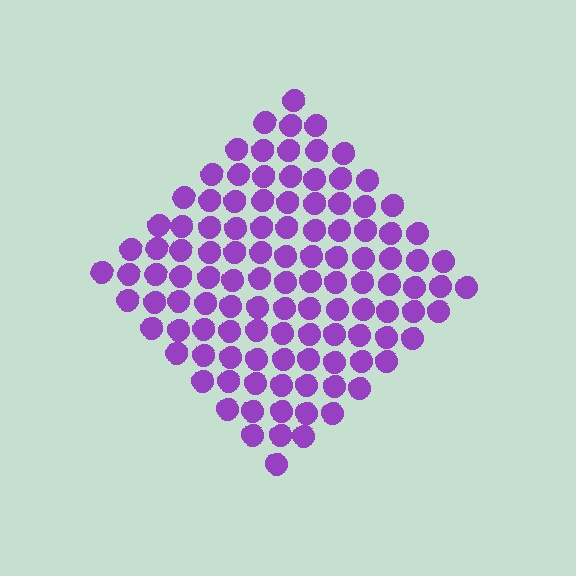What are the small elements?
The small elements are circles.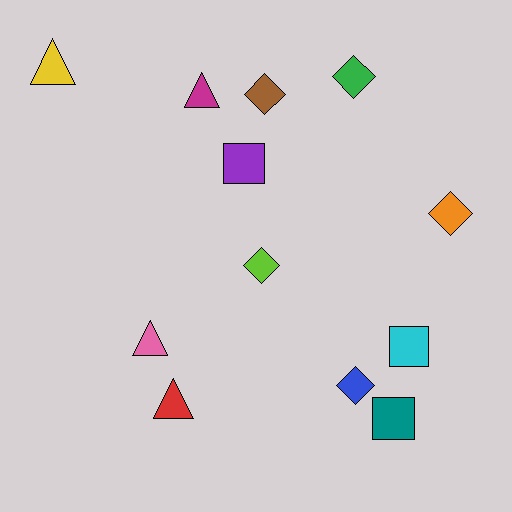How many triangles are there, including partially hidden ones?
There are 4 triangles.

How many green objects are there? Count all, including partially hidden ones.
There is 1 green object.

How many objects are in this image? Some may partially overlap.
There are 12 objects.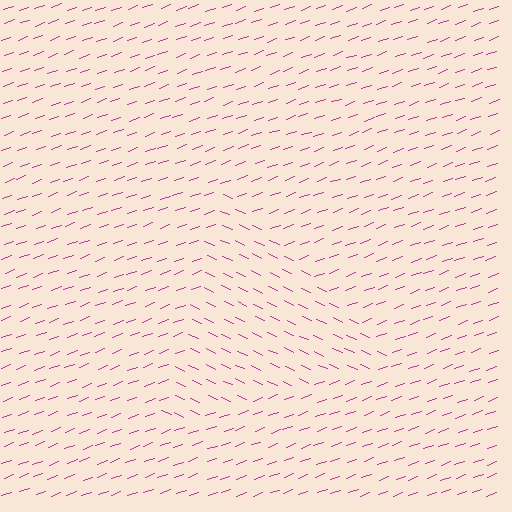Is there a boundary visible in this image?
Yes, there is a texture boundary formed by a change in line orientation.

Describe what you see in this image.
The image is filled with small magenta line segments. A triangle region in the image has lines oriented differently from the surrounding lines, creating a visible texture boundary.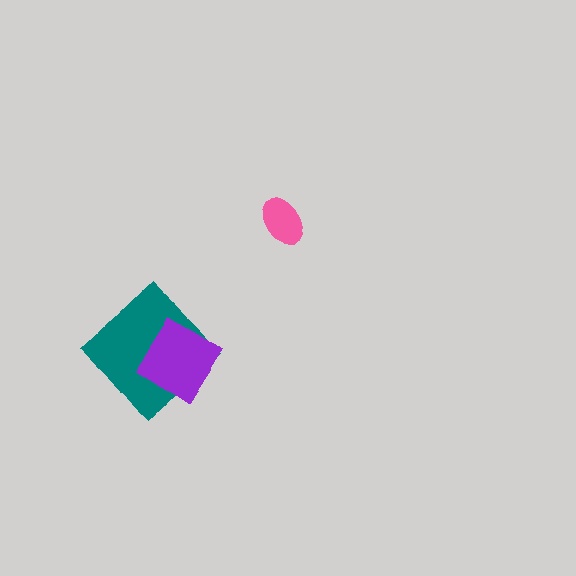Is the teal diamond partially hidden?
Yes, it is partially covered by another shape.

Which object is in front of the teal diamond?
The purple diamond is in front of the teal diamond.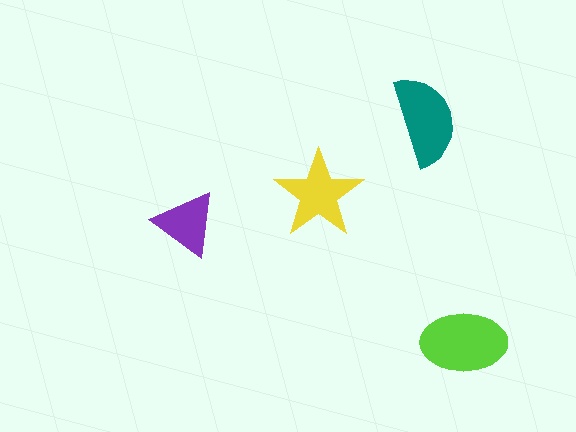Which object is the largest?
The lime ellipse.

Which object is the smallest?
The purple triangle.